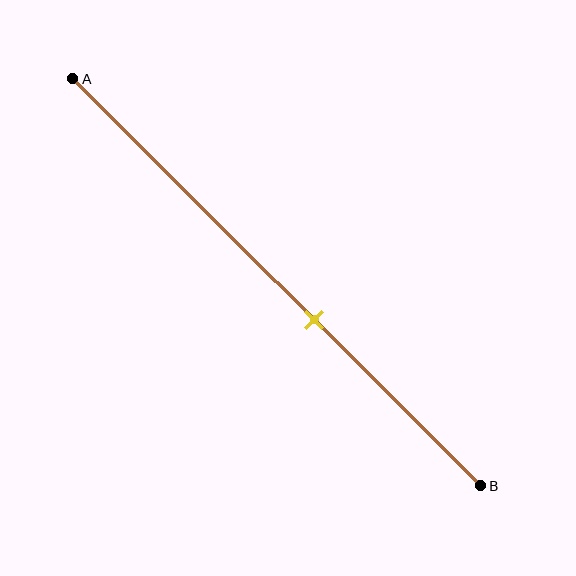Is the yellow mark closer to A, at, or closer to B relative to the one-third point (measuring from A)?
The yellow mark is closer to point B than the one-third point of segment AB.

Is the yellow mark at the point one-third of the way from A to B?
No, the mark is at about 60% from A, not at the 33% one-third point.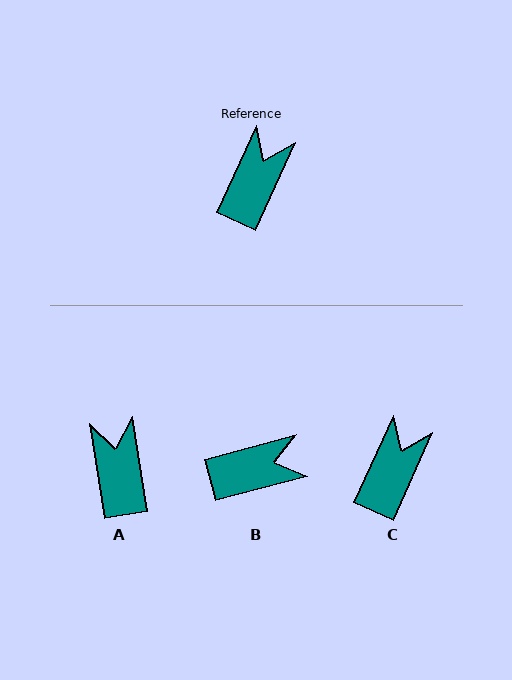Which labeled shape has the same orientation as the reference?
C.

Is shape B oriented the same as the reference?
No, it is off by about 51 degrees.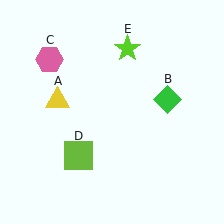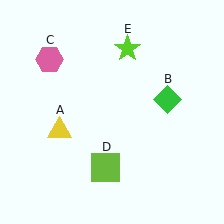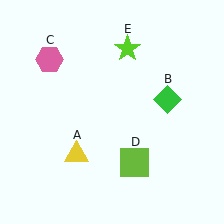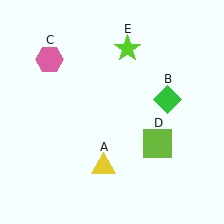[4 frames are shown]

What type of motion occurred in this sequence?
The yellow triangle (object A), lime square (object D) rotated counterclockwise around the center of the scene.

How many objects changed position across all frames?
2 objects changed position: yellow triangle (object A), lime square (object D).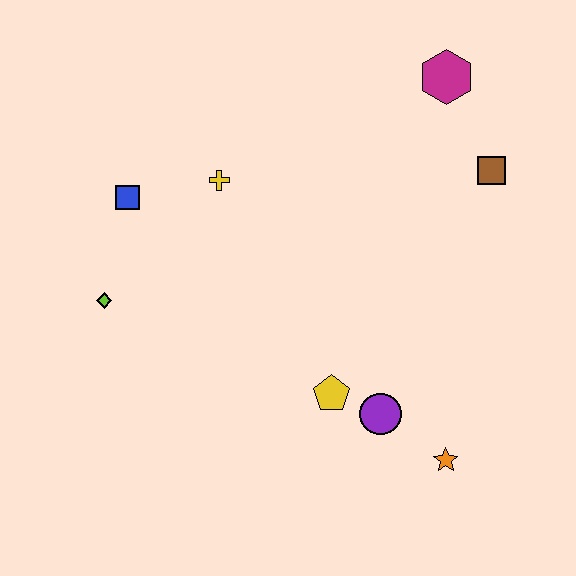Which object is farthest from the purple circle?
The magenta hexagon is farthest from the purple circle.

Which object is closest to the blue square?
The yellow cross is closest to the blue square.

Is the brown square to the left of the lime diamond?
No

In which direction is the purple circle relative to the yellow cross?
The purple circle is below the yellow cross.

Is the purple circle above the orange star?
Yes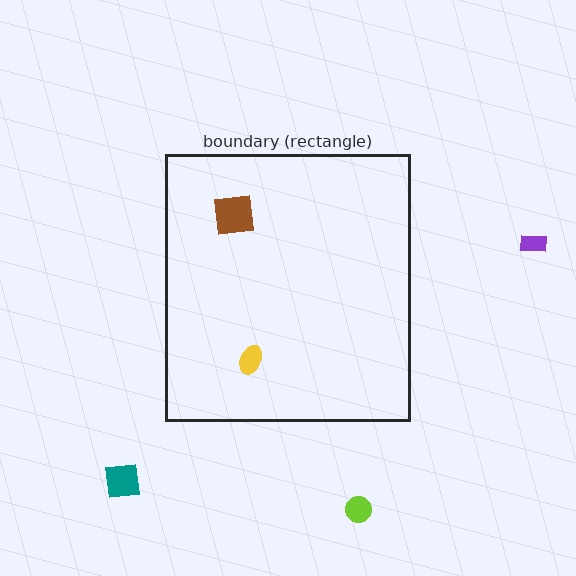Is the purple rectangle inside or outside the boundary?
Outside.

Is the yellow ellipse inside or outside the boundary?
Inside.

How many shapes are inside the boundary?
2 inside, 3 outside.